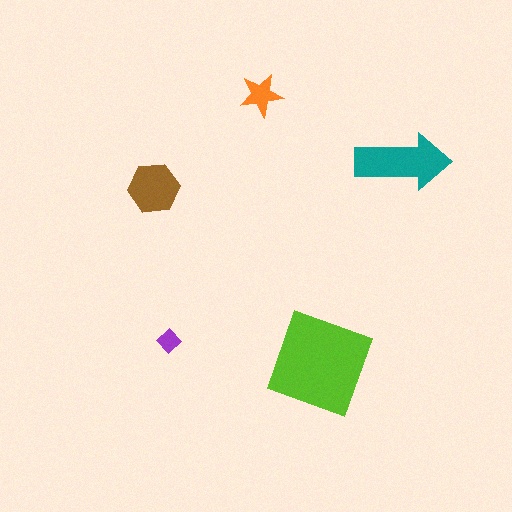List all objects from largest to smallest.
The lime square, the teal arrow, the brown hexagon, the orange star, the purple diamond.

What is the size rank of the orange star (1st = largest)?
4th.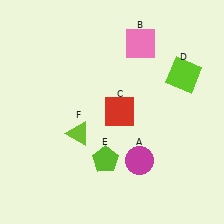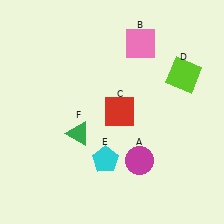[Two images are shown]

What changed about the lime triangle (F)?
In Image 1, F is lime. In Image 2, it changed to green.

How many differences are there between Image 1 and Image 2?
There are 2 differences between the two images.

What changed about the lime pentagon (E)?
In Image 1, E is lime. In Image 2, it changed to cyan.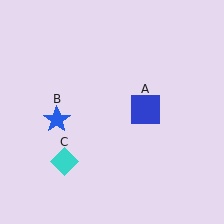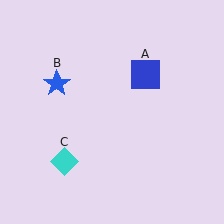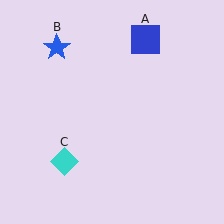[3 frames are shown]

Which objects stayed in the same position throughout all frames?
Cyan diamond (object C) remained stationary.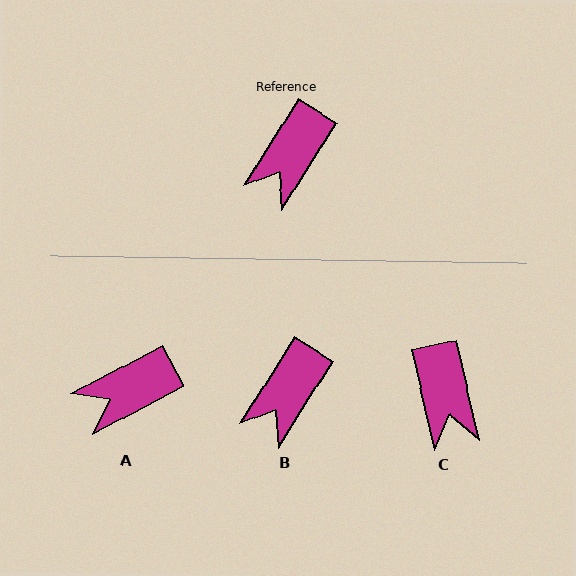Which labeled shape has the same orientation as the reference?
B.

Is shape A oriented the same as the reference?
No, it is off by about 30 degrees.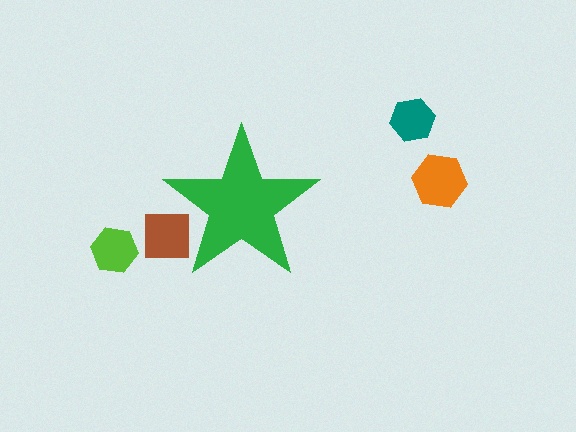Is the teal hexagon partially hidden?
No, the teal hexagon is fully visible.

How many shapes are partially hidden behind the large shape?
1 shape is partially hidden.